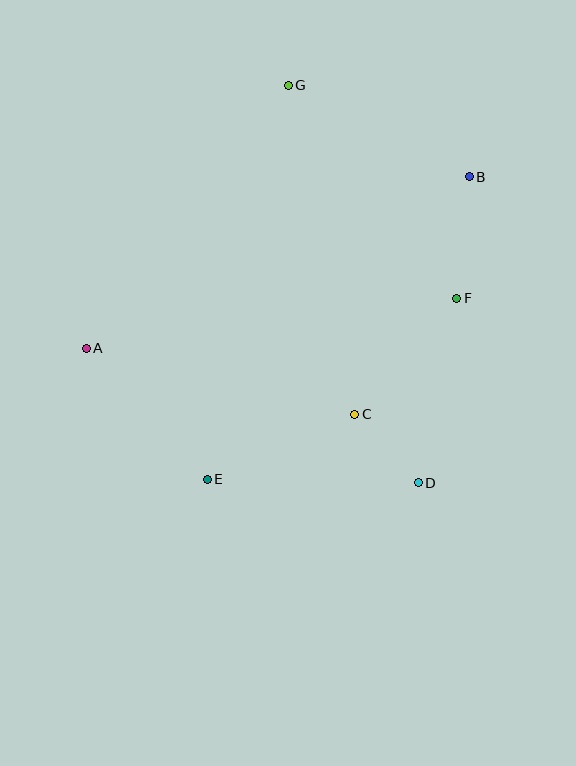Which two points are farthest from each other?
Points A and B are farthest from each other.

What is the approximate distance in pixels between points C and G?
The distance between C and G is approximately 336 pixels.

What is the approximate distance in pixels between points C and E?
The distance between C and E is approximately 161 pixels.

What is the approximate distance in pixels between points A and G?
The distance between A and G is approximately 332 pixels.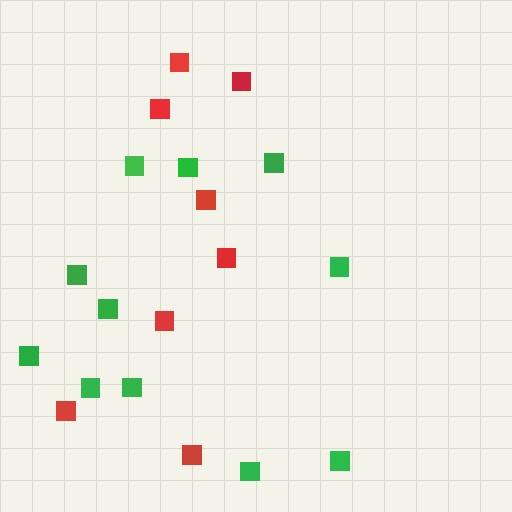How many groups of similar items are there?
There are 2 groups: one group of red squares (8) and one group of green squares (11).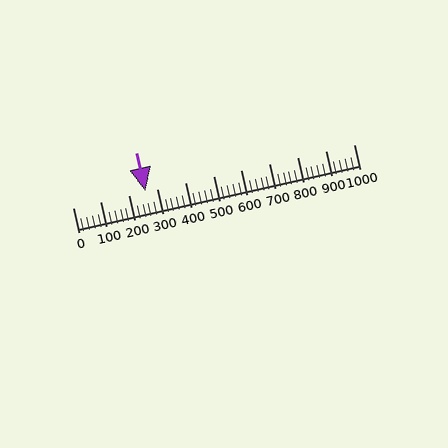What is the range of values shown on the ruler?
The ruler shows values from 0 to 1000.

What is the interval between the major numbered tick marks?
The major tick marks are spaced 100 units apart.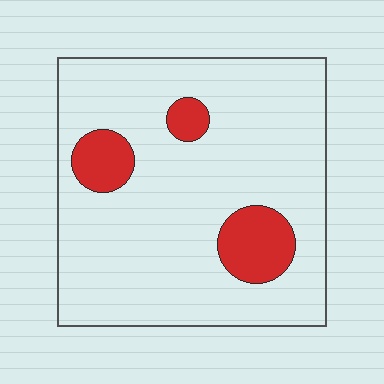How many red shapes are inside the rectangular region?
3.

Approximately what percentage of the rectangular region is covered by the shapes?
Approximately 15%.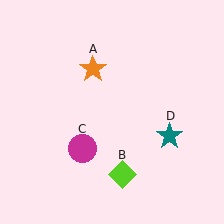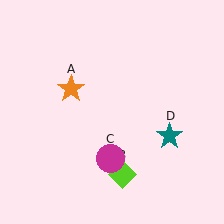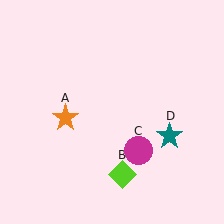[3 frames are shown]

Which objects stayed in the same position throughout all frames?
Lime diamond (object B) and teal star (object D) remained stationary.